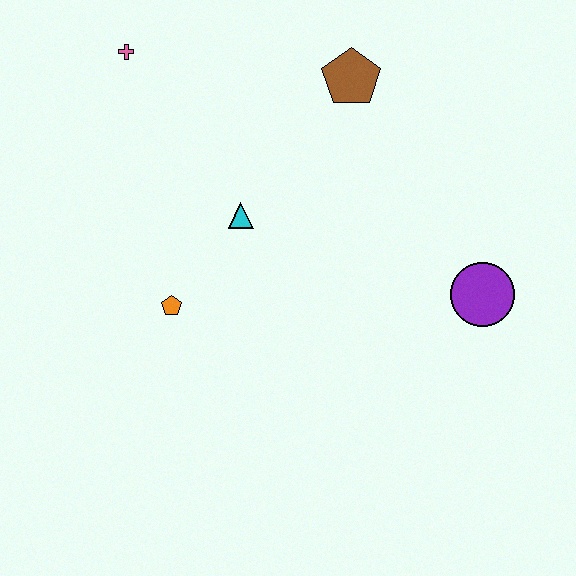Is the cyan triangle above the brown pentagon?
No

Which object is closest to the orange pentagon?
The cyan triangle is closest to the orange pentagon.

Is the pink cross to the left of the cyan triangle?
Yes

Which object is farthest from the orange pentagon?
The purple circle is farthest from the orange pentagon.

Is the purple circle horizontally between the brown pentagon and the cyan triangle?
No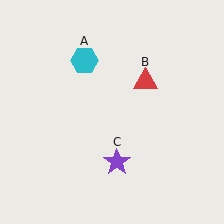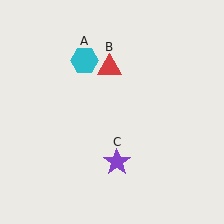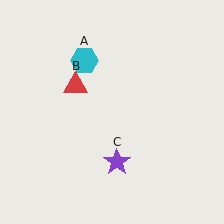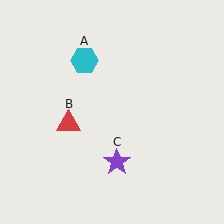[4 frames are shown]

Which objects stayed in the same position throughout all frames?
Cyan hexagon (object A) and purple star (object C) remained stationary.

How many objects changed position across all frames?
1 object changed position: red triangle (object B).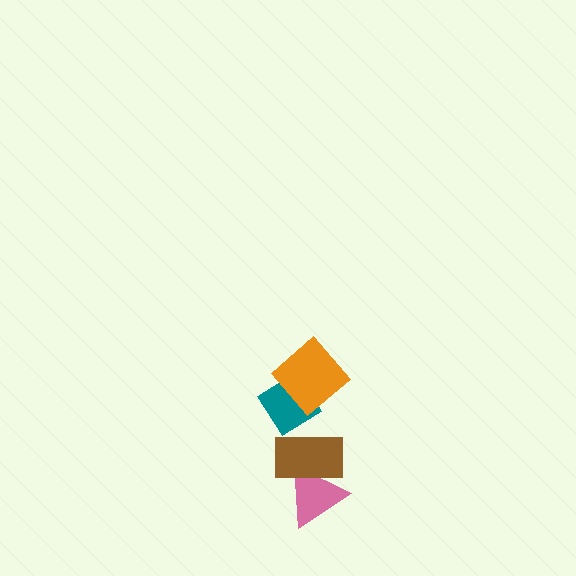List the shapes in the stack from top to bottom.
From top to bottom: the orange diamond, the teal diamond, the brown rectangle, the pink triangle.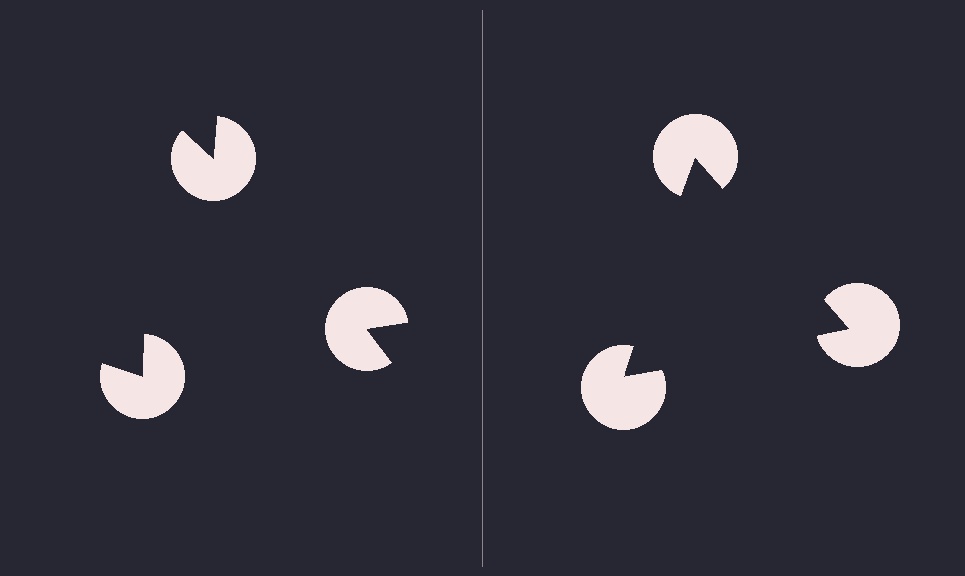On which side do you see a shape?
An illusory triangle appears on the right side. On the left side the wedge cuts are rotated, so no coherent shape forms.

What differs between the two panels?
The pac-man discs are positioned identically on both sides; only the wedge orientations differ. On the right they align to a triangle; on the left they are misaligned.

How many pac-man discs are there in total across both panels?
6 — 3 on each side.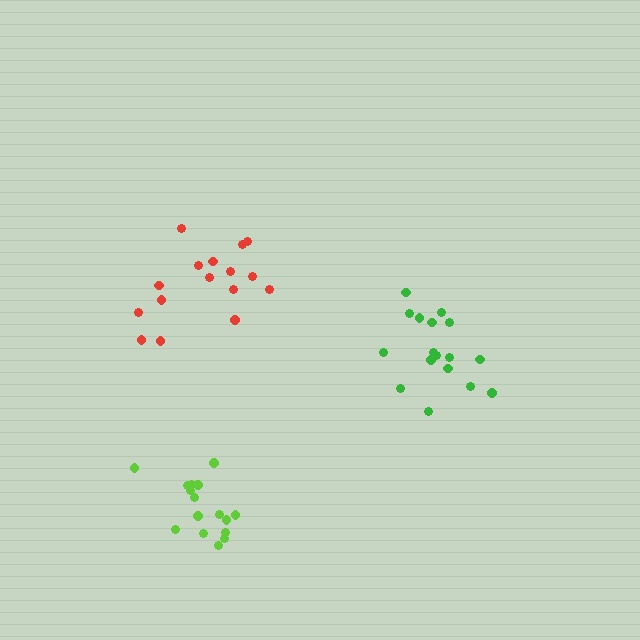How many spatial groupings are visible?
There are 3 spatial groupings.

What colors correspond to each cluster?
The clusters are colored: green, lime, red.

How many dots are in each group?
Group 1: 17 dots, Group 2: 16 dots, Group 3: 16 dots (49 total).